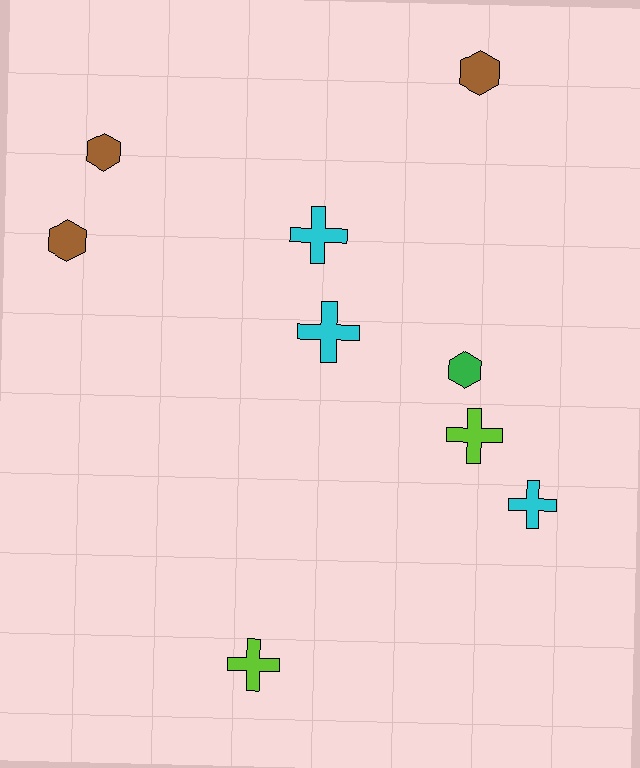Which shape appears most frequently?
Cross, with 5 objects.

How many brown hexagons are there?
There are 3 brown hexagons.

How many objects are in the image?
There are 9 objects.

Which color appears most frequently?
Cyan, with 3 objects.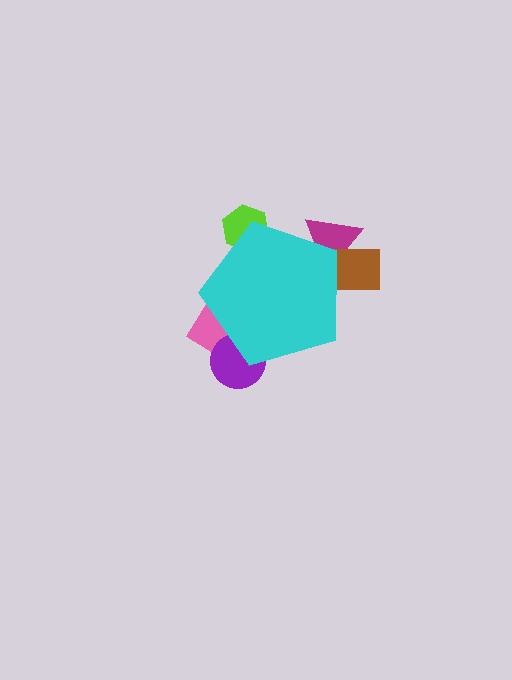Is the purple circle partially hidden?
Yes, the purple circle is partially hidden behind the cyan pentagon.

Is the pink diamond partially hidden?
Yes, the pink diamond is partially hidden behind the cyan pentagon.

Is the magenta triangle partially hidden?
Yes, the magenta triangle is partially hidden behind the cyan pentagon.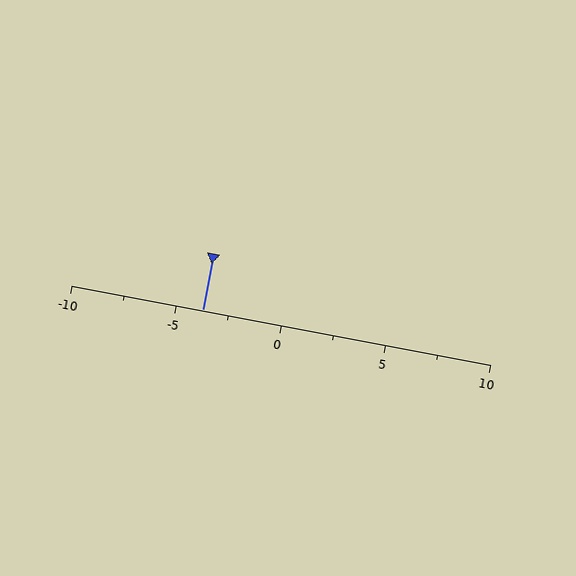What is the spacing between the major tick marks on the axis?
The major ticks are spaced 5 apart.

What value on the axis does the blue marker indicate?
The marker indicates approximately -3.8.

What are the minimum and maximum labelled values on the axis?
The axis runs from -10 to 10.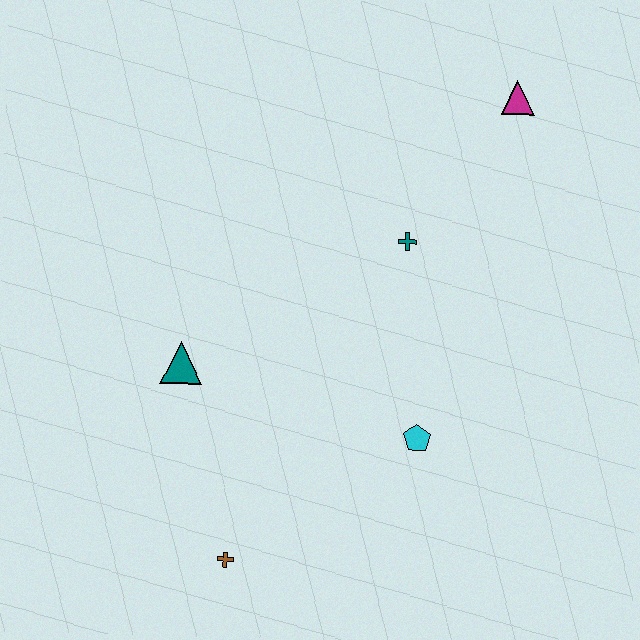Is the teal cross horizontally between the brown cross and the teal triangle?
No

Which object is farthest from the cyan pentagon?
The magenta triangle is farthest from the cyan pentagon.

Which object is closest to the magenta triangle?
The teal cross is closest to the magenta triangle.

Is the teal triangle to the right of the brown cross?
No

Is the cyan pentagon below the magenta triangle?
Yes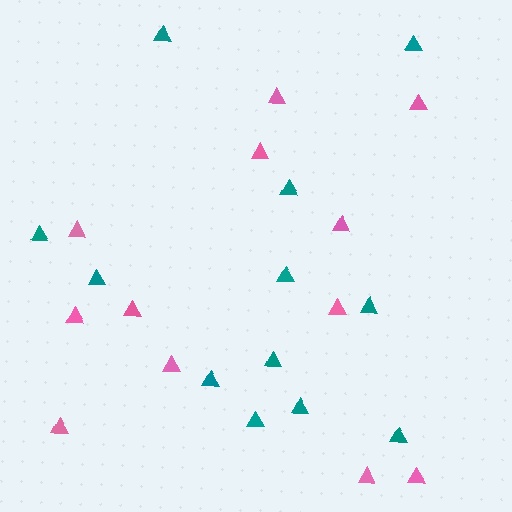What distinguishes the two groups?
There are 2 groups: one group of teal triangles (12) and one group of pink triangles (12).